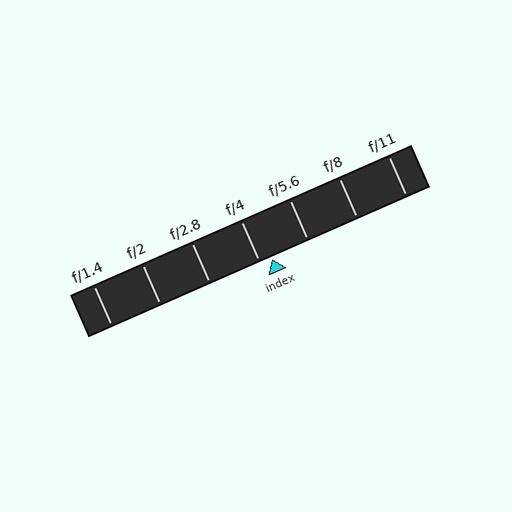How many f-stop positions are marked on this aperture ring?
There are 7 f-stop positions marked.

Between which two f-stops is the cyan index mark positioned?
The index mark is between f/4 and f/5.6.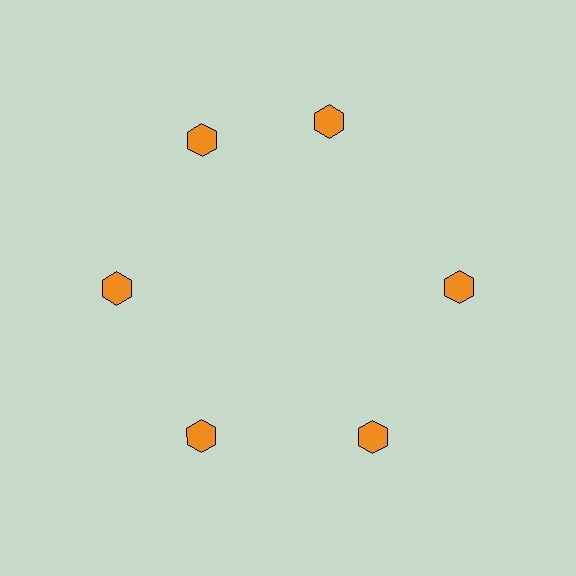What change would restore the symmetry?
The symmetry would be restored by rotating it back into even spacing with its neighbors so that all 6 hexagons sit at equal angles and equal distance from the center.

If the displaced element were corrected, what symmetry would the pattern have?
It would have 6-fold rotational symmetry — the pattern would map onto itself every 60 degrees.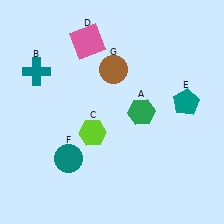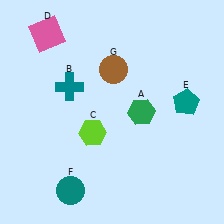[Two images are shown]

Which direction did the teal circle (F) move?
The teal circle (F) moved down.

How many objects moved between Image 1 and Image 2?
3 objects moved between the two images.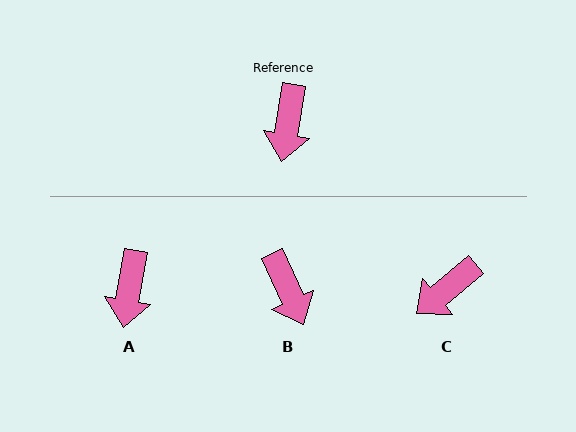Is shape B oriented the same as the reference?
No, it is off by about 33 degrees.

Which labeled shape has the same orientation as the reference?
A.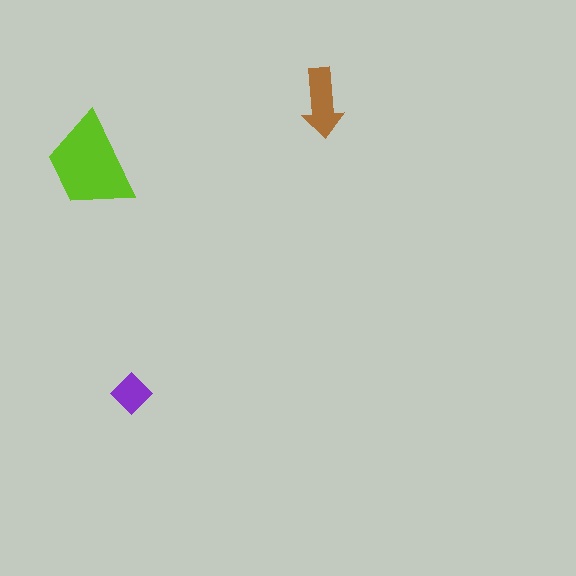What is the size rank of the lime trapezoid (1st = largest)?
1st.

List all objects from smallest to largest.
The purple diamond, the brown arrow, the lime trapezoid.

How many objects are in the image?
There are 3 objects in the image.